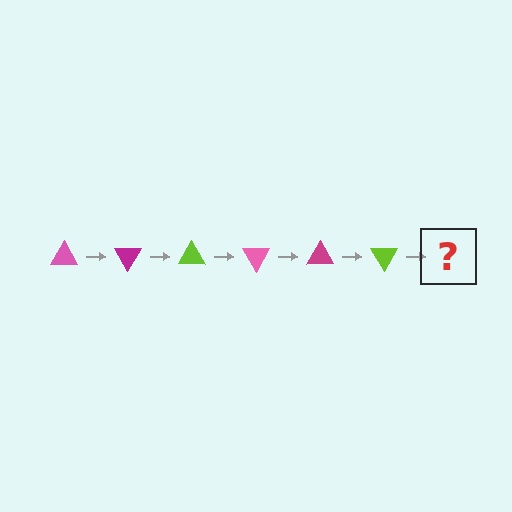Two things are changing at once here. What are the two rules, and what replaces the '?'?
The two rules are that it rotates 60 degrees each step and the color cycles through pink, magenta, and lime. The '?' should be a pink triangle, rotated 360 degrees from the start.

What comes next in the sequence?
The next element should be a pink triangle, rotated 360 degrees from the start.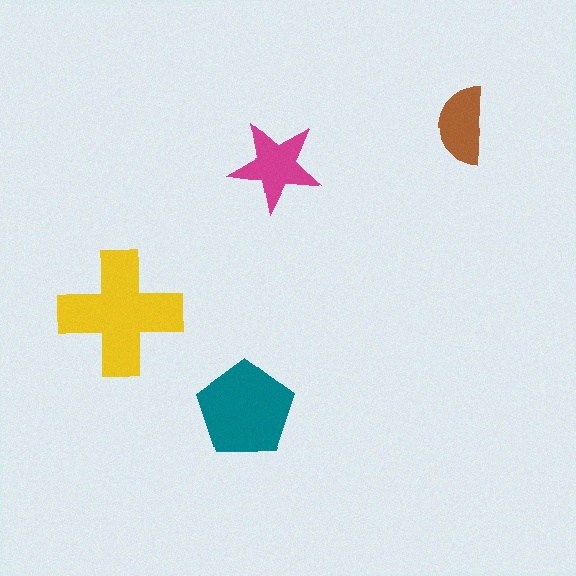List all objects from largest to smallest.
The yellow cross, the teal pentagon, the magenta star, the brown semicircle.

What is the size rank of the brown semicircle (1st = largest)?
4th.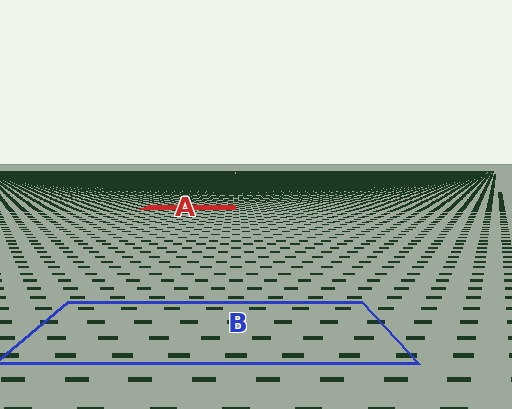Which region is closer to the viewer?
Region B is closer. The texture elements there are larger and more spread out.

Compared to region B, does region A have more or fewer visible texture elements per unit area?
Region A has more texture elements per unit area — they are packed more densely because it is farther away.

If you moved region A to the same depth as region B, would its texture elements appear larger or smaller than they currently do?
They would appear larger. At a closer depth, the same texture elements are projected at a bigger on-screen size.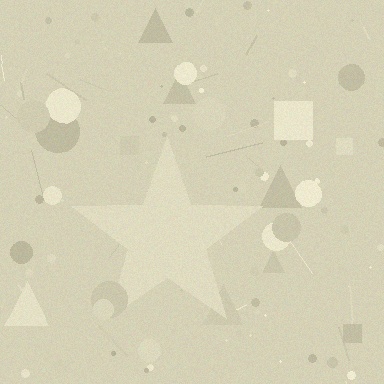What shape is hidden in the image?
A star is hidden in the image.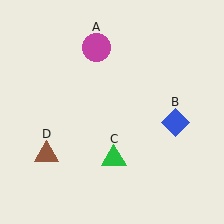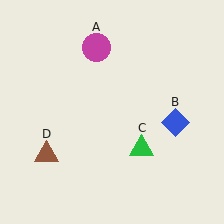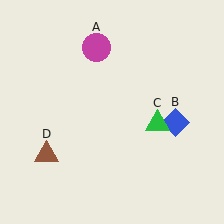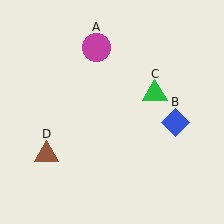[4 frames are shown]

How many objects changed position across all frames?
1 object changed position: green triangle (object C).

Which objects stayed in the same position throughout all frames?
Magenta circle (object A) and blue diamond (object B) and brown triangle (object D) remained stationary.